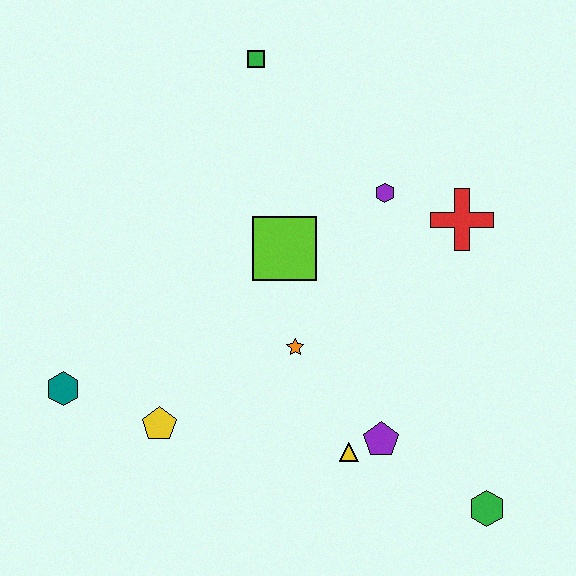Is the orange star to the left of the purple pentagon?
Yes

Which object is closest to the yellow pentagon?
The teal hexagon is closest to the yellow pentagon.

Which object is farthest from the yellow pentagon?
The green square is farthest from the yellow pentagon.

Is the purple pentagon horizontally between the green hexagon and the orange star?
Yes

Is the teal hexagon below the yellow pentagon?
No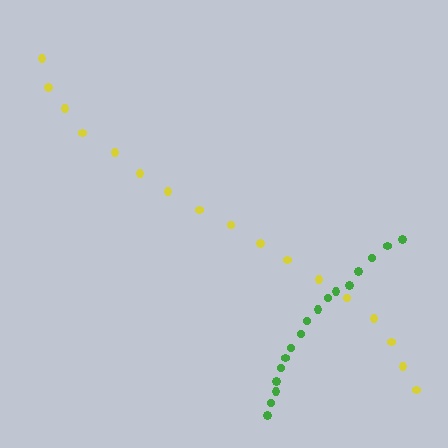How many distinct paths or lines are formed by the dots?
There are 2 distinct paths.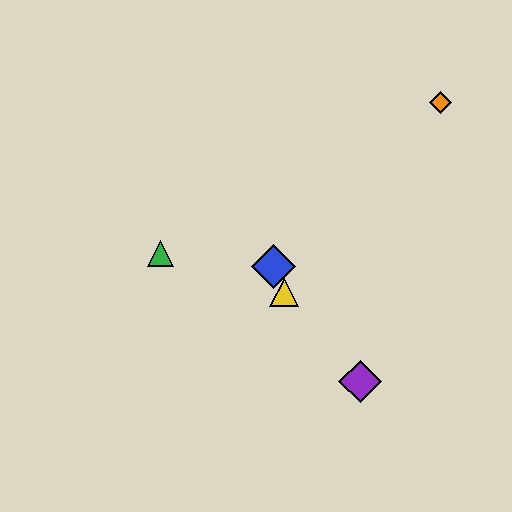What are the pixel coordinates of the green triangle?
The green triangle is at (161, 253).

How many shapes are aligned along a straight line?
3 shapes (the red diamond, the blue diamond, the yellow triangle) are aligned along a straight line.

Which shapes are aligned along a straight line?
The red diamond, the blue diamond, the yellow triangle are aligned along a straight line.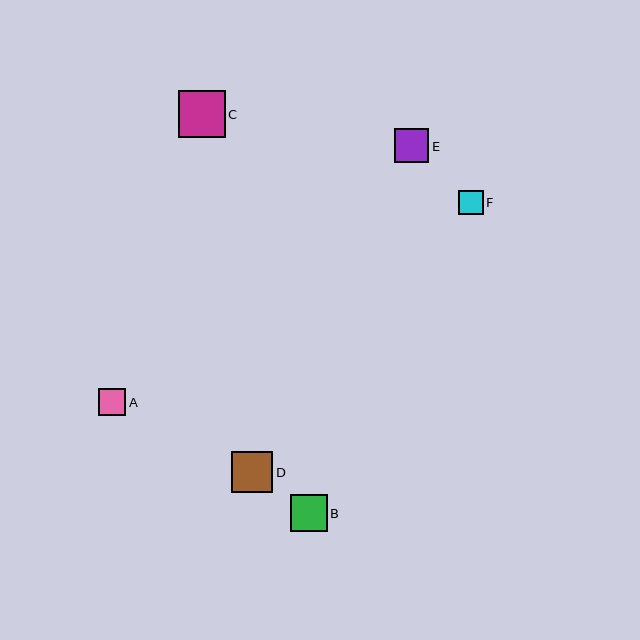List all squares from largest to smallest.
From largest to smallest: C, D, B, E, A, F.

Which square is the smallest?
Square F is the smallest with a size of approximately 24 pixels.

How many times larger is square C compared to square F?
Square C is approximately 1.9 times the size of square F.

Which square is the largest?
Square C is the largest with a size of approximately 47 pixels.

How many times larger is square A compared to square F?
Square A is approximately 1.1 times the size of square F.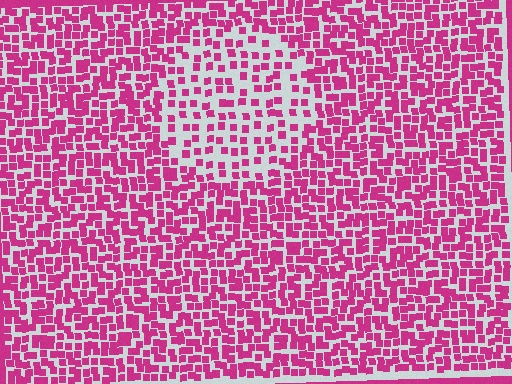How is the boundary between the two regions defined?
The boundary is defined by a change in element density (approximately 2.0x ratio). All elements are the same color, size, and shape.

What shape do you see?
I see a circle.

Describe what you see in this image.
The image contains small magenta elements arranged at two different densities. A circle-shaped region is visible where the elements are less densely packed than the surrounding area.